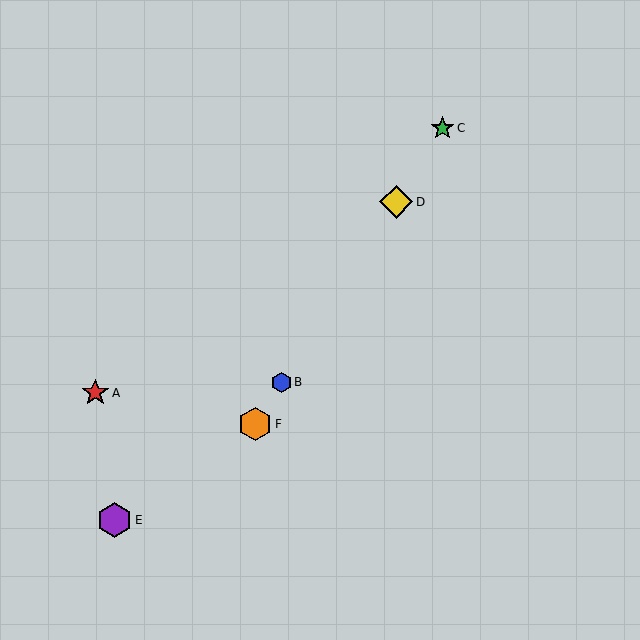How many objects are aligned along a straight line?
4 objects (B, C, D, F) are aligned along a straight line.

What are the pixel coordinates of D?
Object D is at (396, 202).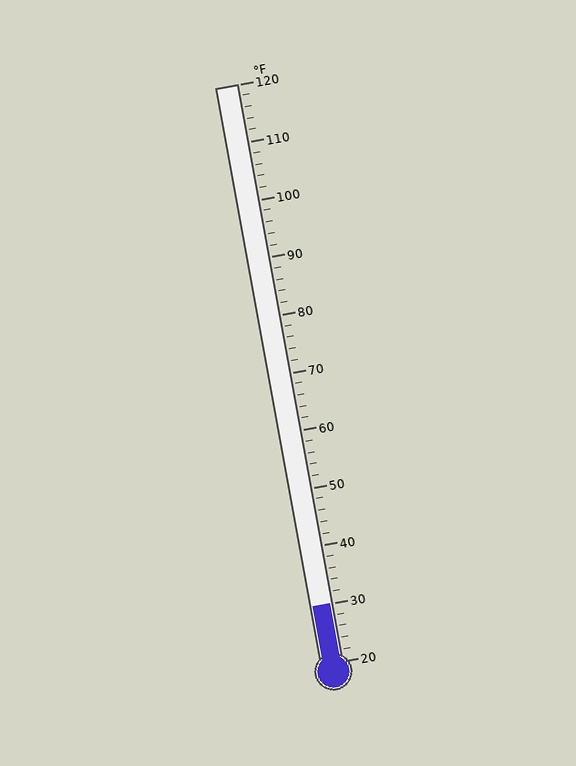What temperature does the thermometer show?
The thermometer shows approximately 30°F.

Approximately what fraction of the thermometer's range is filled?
The thermometer is filled to approximately 10% of its range.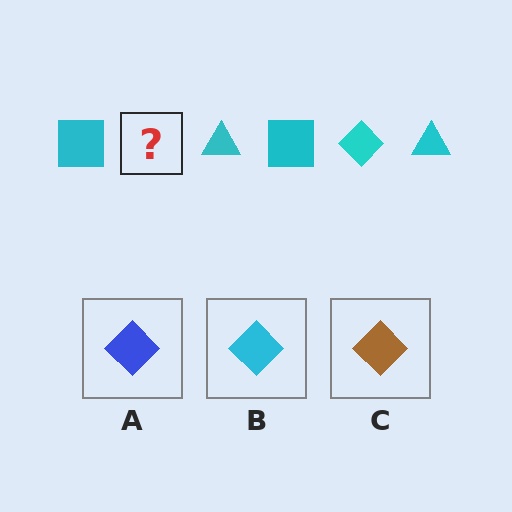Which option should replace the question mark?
Option B.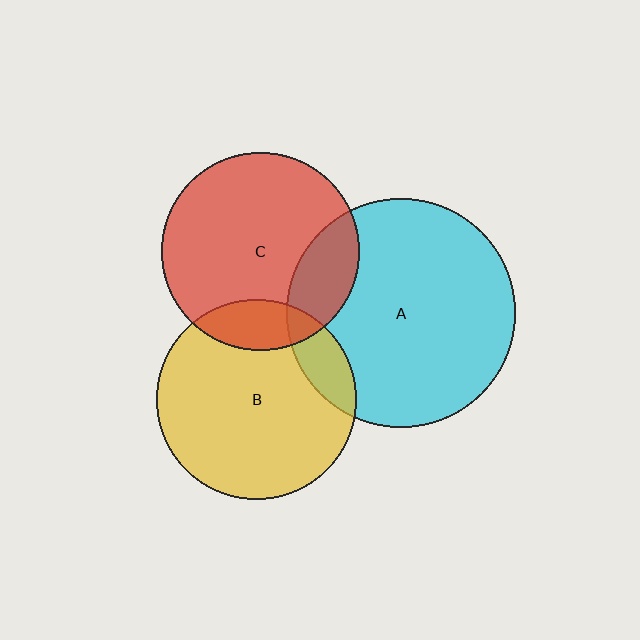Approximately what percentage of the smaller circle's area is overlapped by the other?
Approximately 15%.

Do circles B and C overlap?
Yes.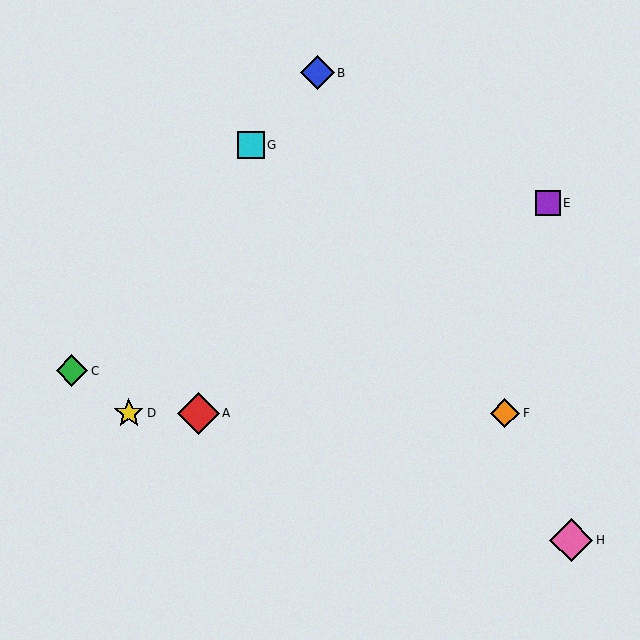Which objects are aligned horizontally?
Objects A, D, F are aligned horizontally.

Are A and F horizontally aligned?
Yes, both are at y≈413.